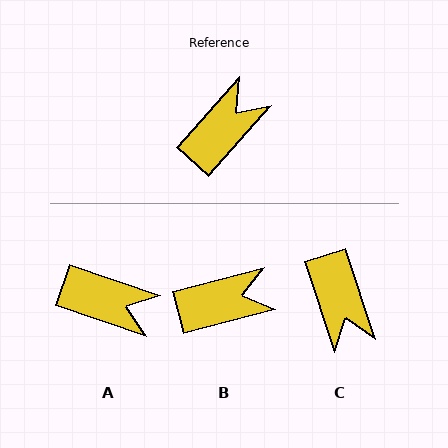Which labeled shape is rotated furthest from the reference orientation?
C, about 120 degrees away.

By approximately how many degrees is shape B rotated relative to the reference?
Approximately 33 degrees clockwise.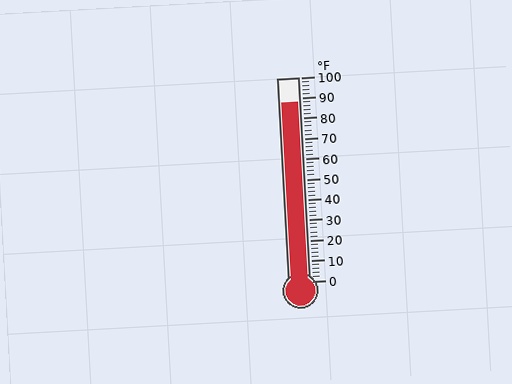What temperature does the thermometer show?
The thermometer shows approximately 88°F.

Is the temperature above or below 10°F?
The temperature is above 10°F.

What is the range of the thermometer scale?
The thermometer scale ranges from 0°F to 100°F.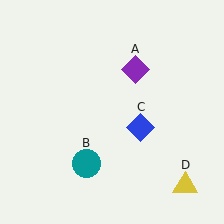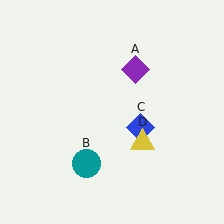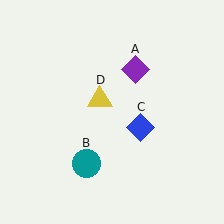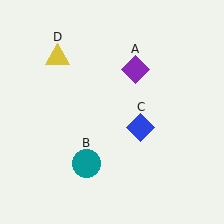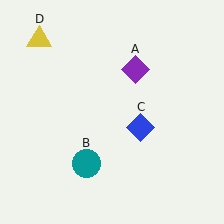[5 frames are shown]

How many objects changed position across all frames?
1 object changed position: yellow triangle (object D).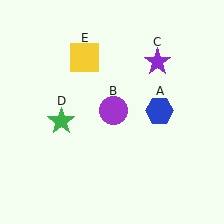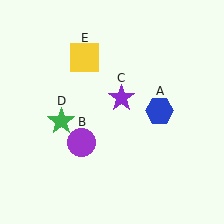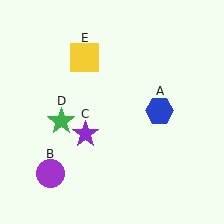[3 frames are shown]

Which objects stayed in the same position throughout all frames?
Blue hexagon (object A) and green star (object D) and yellow square (object E) remained stationary.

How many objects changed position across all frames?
2 objects changed position: purple circle (object B), purple star (object C).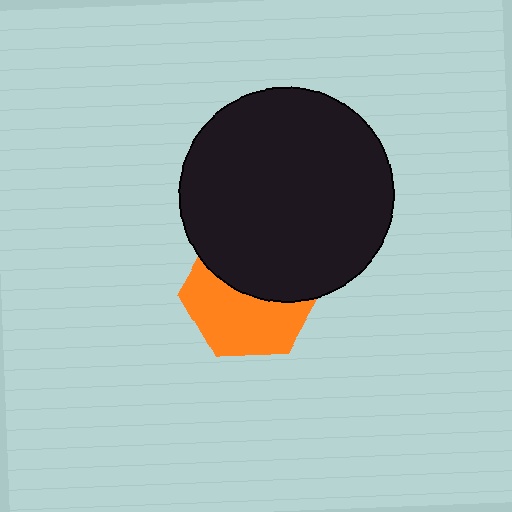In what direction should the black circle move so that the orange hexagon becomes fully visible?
The black circle should move up. That is the shortest direction to clear the overlap and leave the orange hexagon fully visible.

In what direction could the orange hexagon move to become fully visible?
The orange hexagon could move down. That would shift it out from behind the black circle entirely.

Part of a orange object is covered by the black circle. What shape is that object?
It is a hexagon.